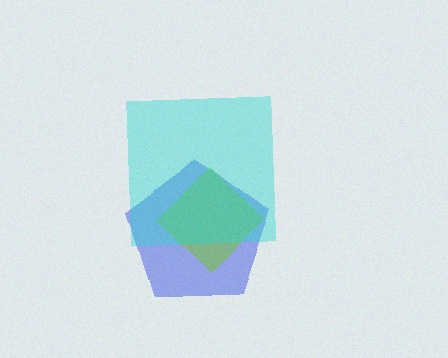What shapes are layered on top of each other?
The layered shapes are: a blue pentagon, a lime diamond, a cyan square.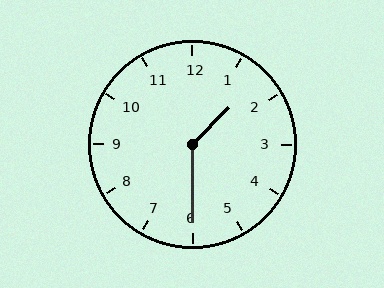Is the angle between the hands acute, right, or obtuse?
It is obtuse.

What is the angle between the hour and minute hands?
Approximately 135 degrees.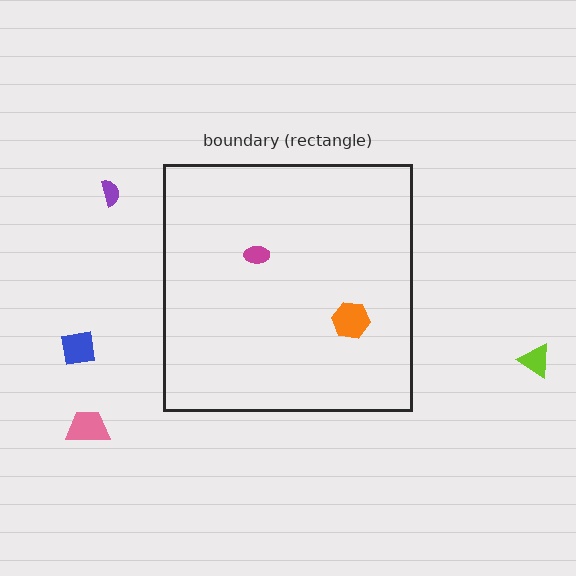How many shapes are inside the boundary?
2 inside, 4 outside.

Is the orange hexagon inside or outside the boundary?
Inside.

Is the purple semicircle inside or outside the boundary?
Outside.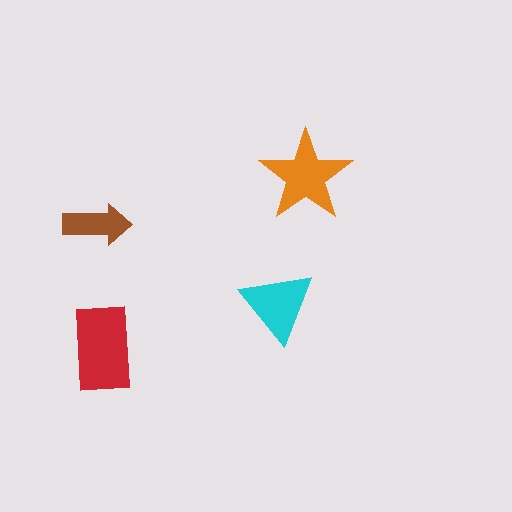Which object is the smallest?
The brown arrow.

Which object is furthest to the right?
The orange star is rightmost.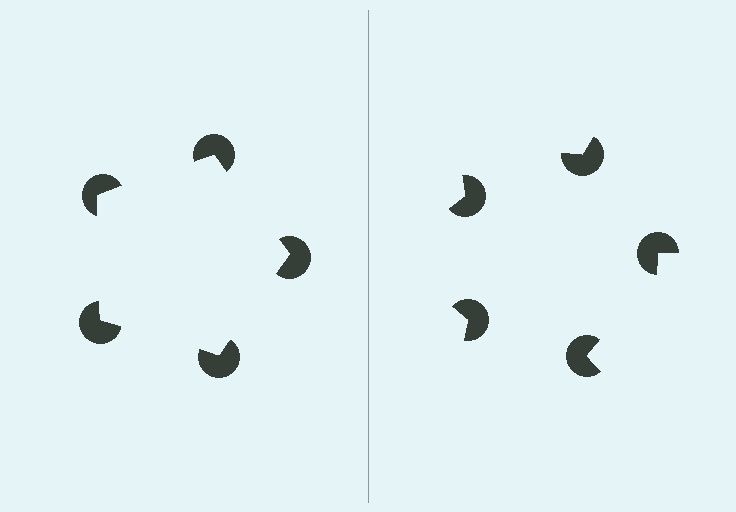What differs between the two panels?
The pac-man discs are positioned identically on both sides; only the wedge orientations differ. On the left they align to a pentagon; on the right they are misaligned.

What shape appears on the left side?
An illusory pentagon.